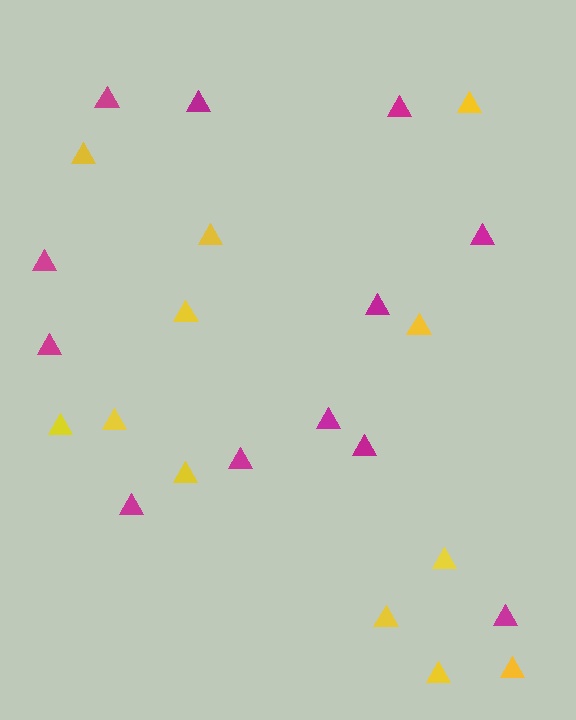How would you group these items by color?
There are 2 groups: one group of yellow triangles (12) and one group of magenta triangles (12).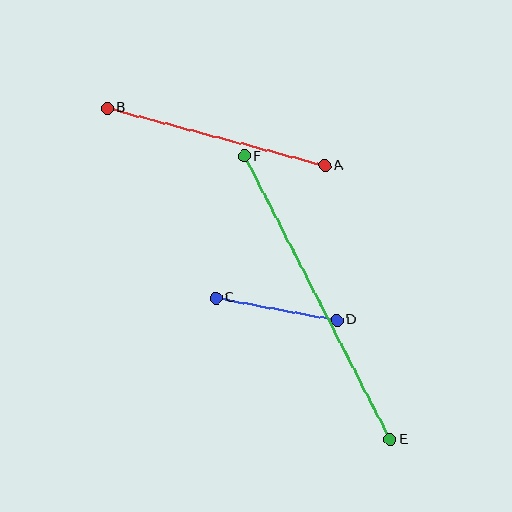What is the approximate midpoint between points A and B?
The midpoint is at approximately (216, 137) pixels.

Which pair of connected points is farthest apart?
Points E and F are farthest apart.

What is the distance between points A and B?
The distance is approximately 224 pixels.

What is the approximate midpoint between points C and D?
The midpoint is at approximately (277, 309) pixels.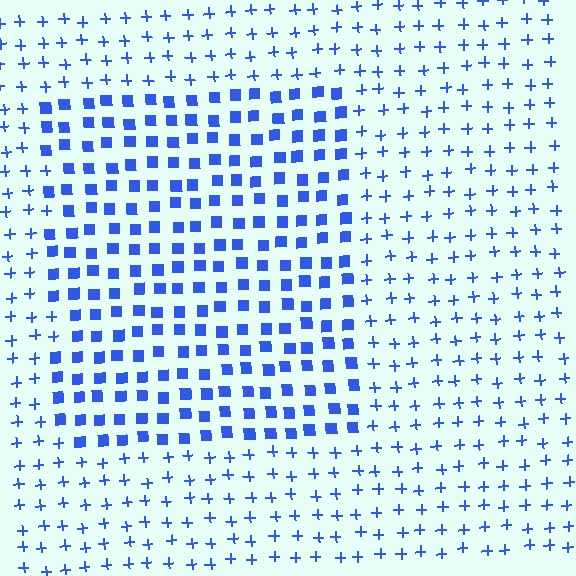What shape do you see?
I see a rectangle.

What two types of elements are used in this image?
The image uses squares inside the rectangle region and plus signs outside it.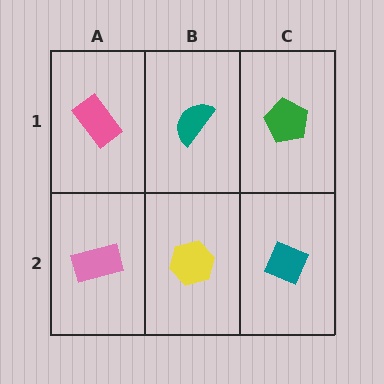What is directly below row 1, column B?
A yellow hexagon.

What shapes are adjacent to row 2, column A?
A pink rectangle (row 1, column A), a yellow hexagon (row 2, column B).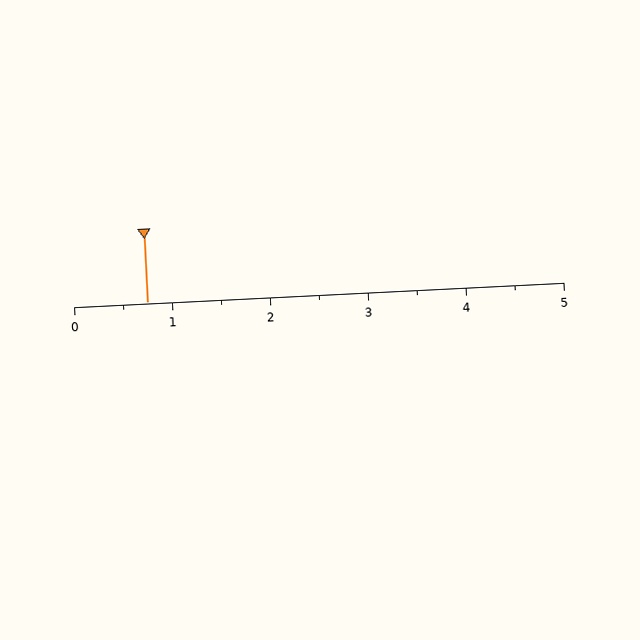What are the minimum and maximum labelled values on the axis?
The axis runs from 0 to 5.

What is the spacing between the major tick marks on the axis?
The major ticks are spaced 1 apart.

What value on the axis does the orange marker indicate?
The marker indicates approximately 0.8.